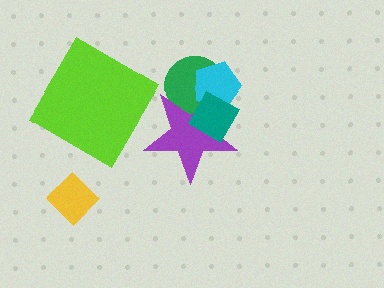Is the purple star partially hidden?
Yes, it is partially covered by another shape.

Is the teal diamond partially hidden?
No, no other shape covers it.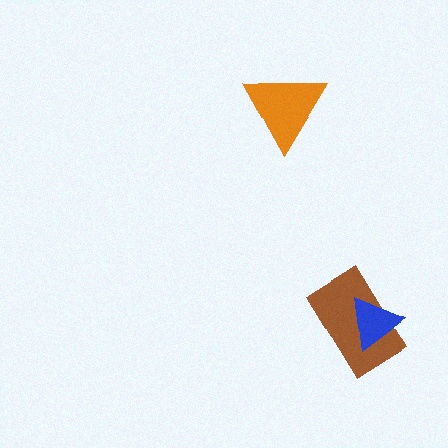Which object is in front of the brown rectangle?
The blue triangle is in front of the brown rectangle.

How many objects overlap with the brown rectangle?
1 object overlaps with the brown rectangle.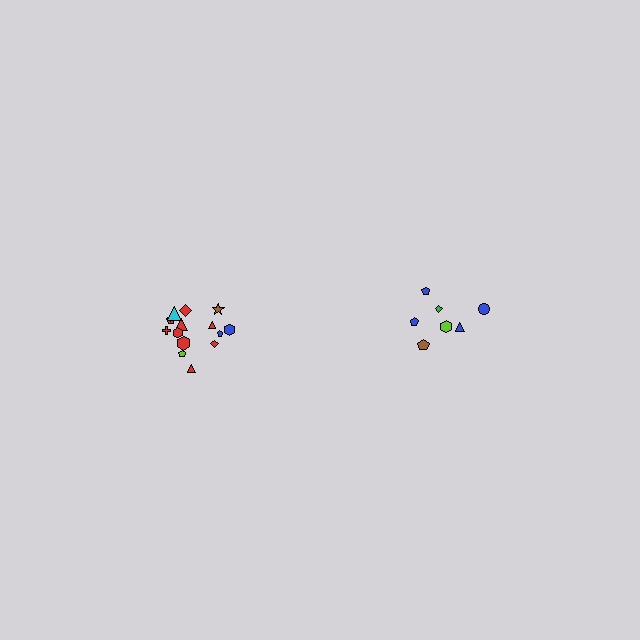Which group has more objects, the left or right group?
The left group.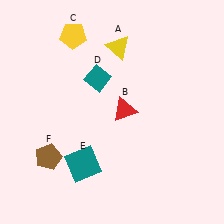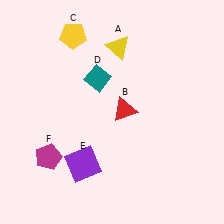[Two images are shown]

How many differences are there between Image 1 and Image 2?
There are 2 differences between the two images.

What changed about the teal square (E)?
In Image 1, E is teal. In Image 2, it changed to purple.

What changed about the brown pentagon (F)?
In Image 1, F is brown. In Image 2, it changed to magenta.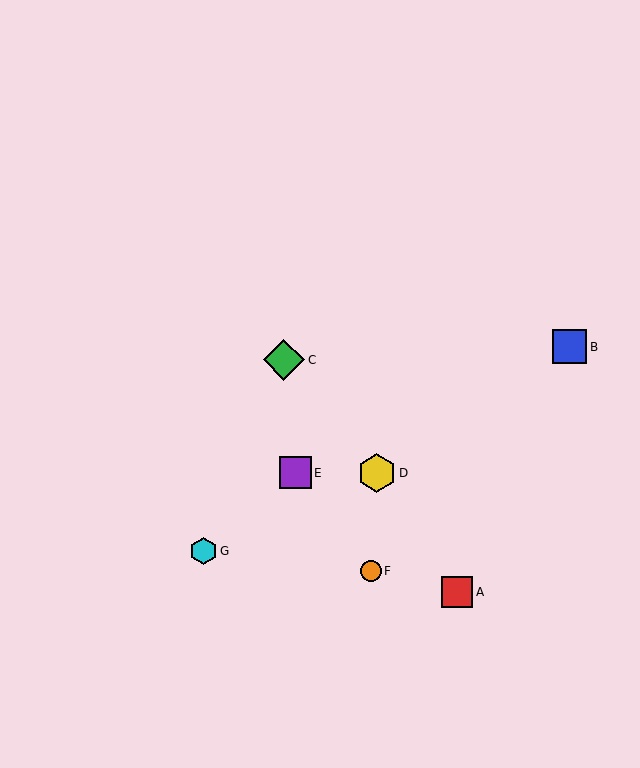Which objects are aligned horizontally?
Objects D, E are aligned horizontally.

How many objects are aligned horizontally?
2 objects (D, E) are aligned horizontally.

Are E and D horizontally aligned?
Yes, both are at y≈473.